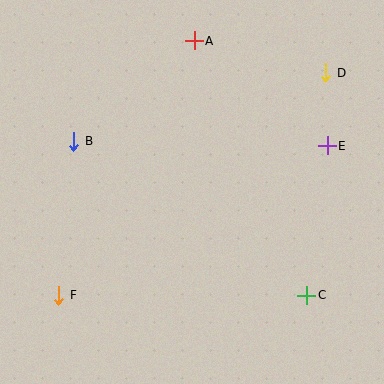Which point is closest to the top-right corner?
Point D is closest to the top-right corner.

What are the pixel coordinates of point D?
Point D is at (326, 73).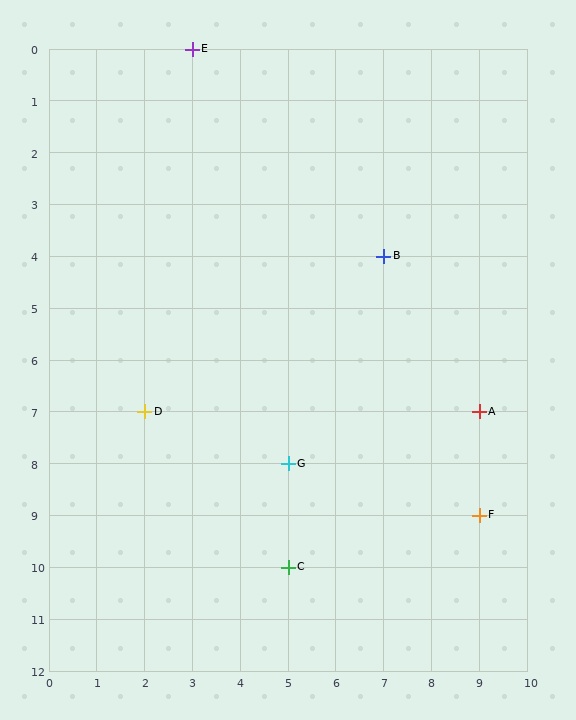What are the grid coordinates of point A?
Point A is at grid coordinates (9, 7).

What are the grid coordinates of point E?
Point E is at grid coordinates (3, 0).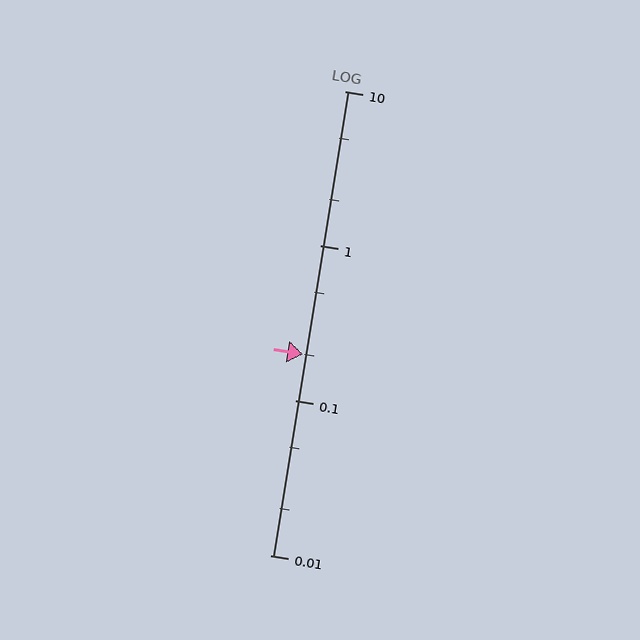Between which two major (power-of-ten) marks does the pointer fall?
The pointer is between 0.1 and 1.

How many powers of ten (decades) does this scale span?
The scale spans 3 decades, from 0.01 to 10.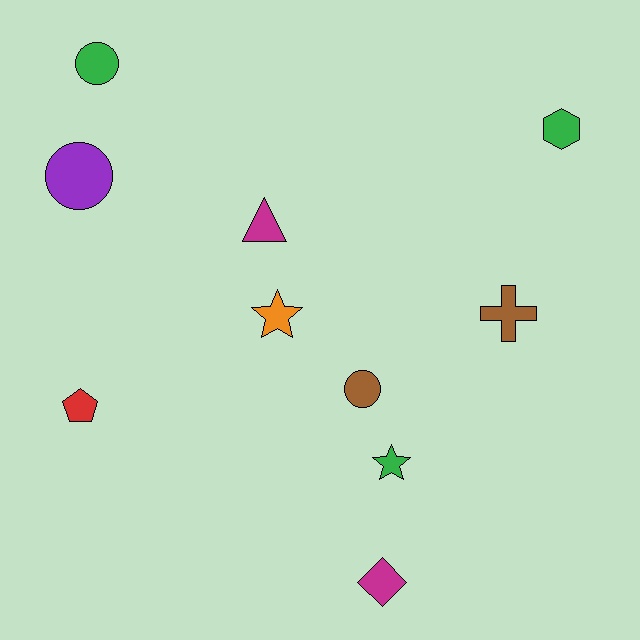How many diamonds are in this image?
There is 1 diamond.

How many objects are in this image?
There are 10 objects.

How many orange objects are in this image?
There is 1 orange object.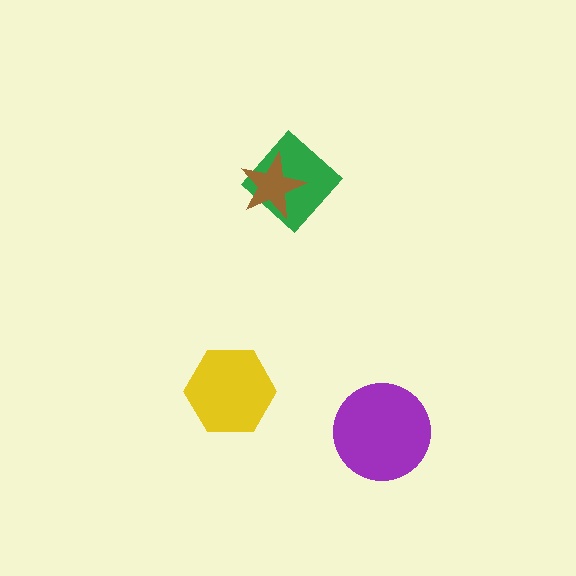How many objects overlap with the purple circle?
0 objects overlap with the purple circle.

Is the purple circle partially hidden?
No, no other shape covers it.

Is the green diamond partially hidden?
Yes, it is partially covered by another shape.